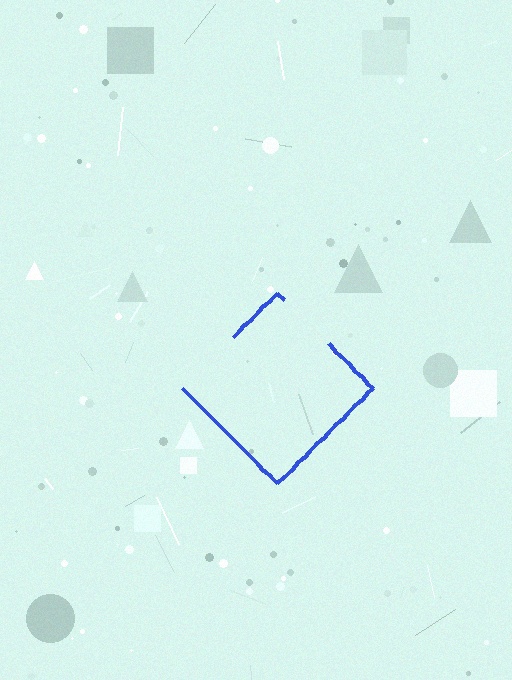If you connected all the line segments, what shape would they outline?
They would outline a diamond.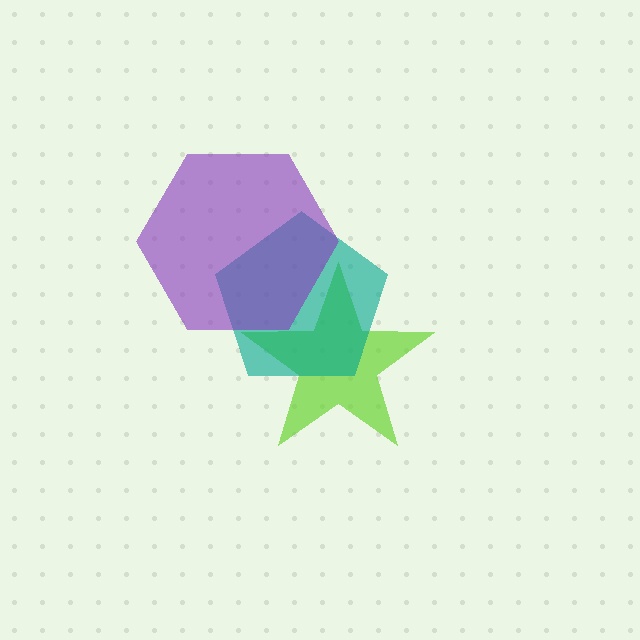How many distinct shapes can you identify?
There are 3 distinct shapes: a lime star, a teal pentagon, a purple hexagon.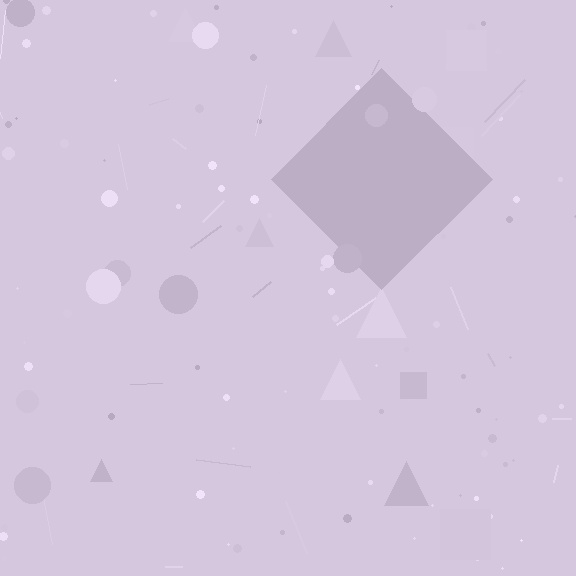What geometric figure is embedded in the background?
A diamond is embedded in the background.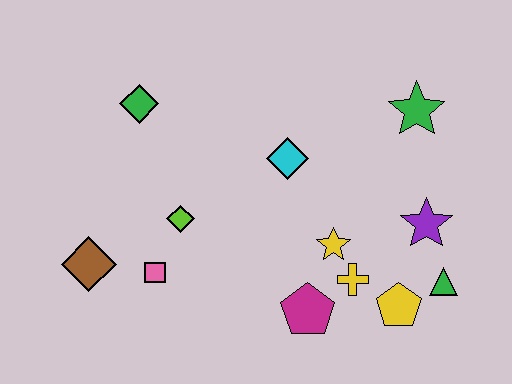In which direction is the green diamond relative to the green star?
The green diamond is to the left of the green star.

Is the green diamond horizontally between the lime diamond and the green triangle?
No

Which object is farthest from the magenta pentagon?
The green diamond is farthest from the magenta pentagon.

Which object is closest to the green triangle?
The yellow pentagon is closest to the green triangle.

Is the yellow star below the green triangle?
No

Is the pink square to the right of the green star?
No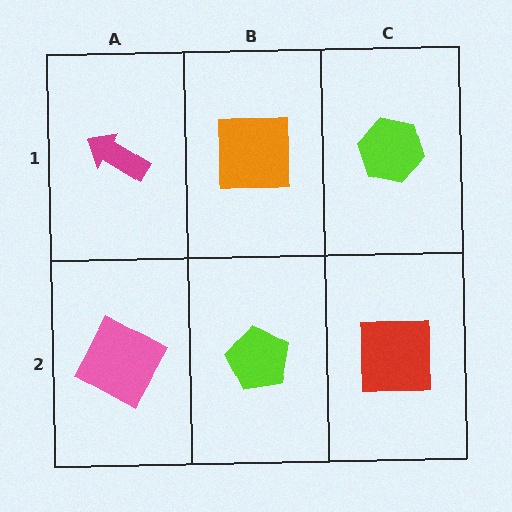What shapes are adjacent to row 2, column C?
A lime hexagon (row 1, column C), a lime pentagon (row 2, column B).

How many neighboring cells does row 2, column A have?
2.